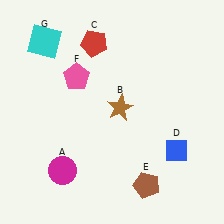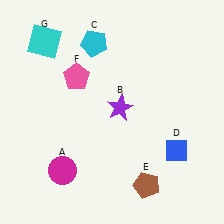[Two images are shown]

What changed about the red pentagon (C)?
In Image 1, C is red. In Image 2, it changed to cyan.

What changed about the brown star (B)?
In Image 1, B is brown. In Image 2, it changed to purple.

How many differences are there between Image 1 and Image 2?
There are 2 differences between the two images.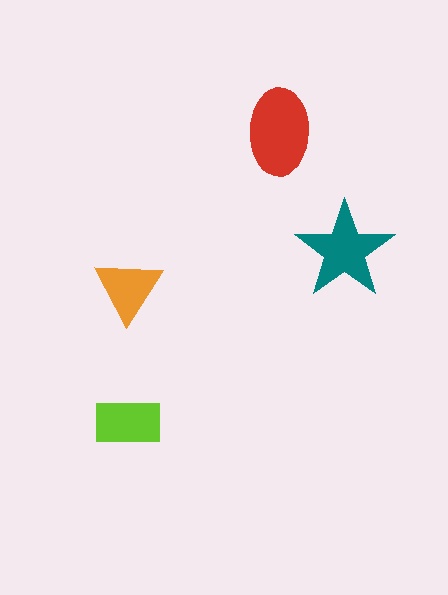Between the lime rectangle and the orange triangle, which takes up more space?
The lime rectangle.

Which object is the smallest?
The orange triangle.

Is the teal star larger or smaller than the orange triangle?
Larger.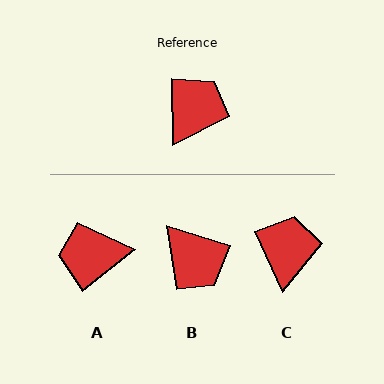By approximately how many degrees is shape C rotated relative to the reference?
Approximately 24 degrees counter-clockwise.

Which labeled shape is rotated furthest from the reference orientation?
A, about 128 degrees away.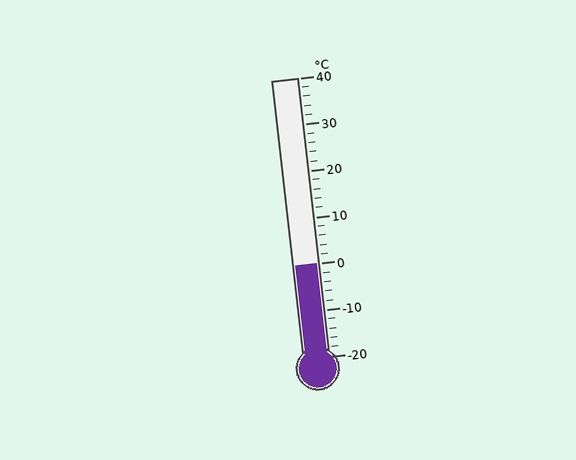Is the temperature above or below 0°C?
The temperature is at 0°C.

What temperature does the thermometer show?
The thermometer shows approximately 0°C.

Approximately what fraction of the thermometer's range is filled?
The thermometer is filled to approximately 35% of its range.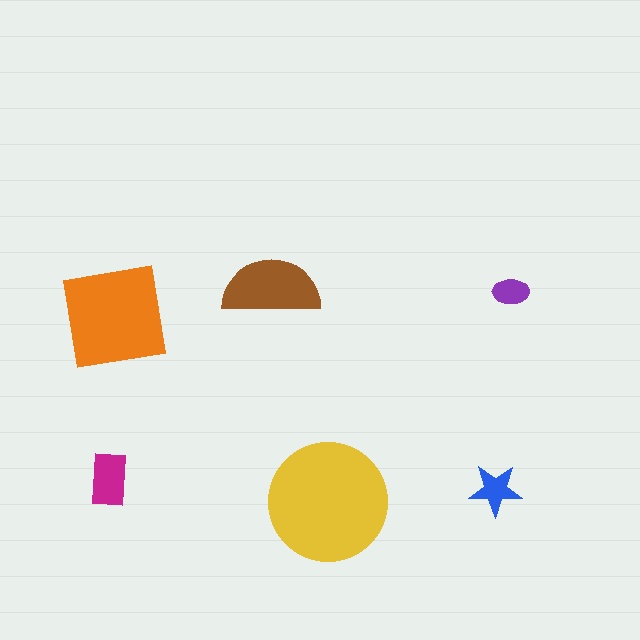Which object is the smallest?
The purple ellipse.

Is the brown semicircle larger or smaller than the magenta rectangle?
Larger.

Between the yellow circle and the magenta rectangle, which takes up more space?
The yellow circle.